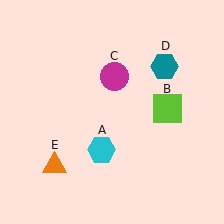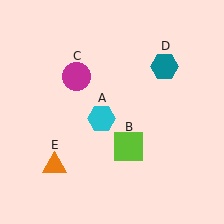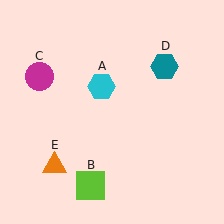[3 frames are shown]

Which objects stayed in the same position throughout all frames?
Teal hexagon (object D) and orange triangle (object E) remained stationary.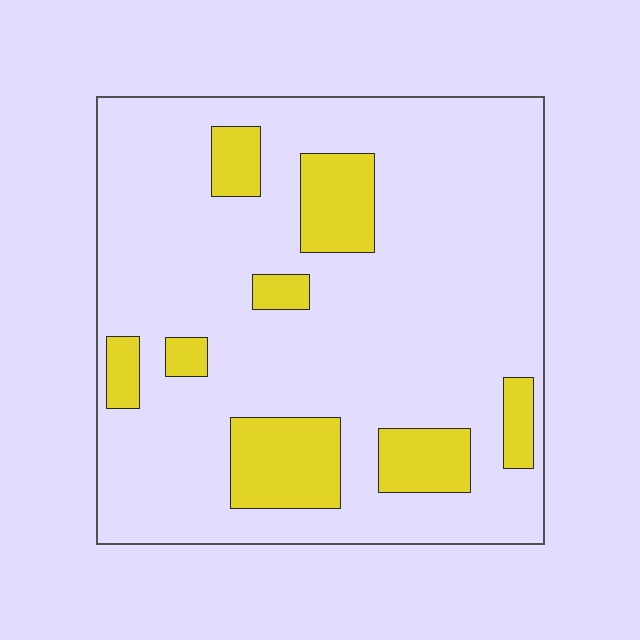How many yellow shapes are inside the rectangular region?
8.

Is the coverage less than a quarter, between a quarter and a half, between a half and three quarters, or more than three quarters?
Less than a quarter.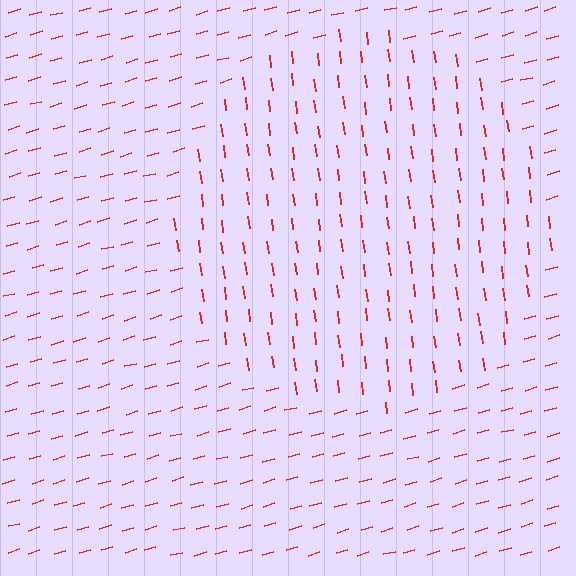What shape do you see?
I see a circle.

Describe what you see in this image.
The image is filled with small red line segments. A circle region in the image has lines oriented differently from the surrounding lines, creating a visible texture boundary.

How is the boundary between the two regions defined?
The boundary is defined purely by a change in line orientation (approximately 81 degrees difference). All lines are the same color and thickness.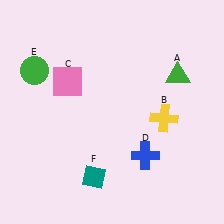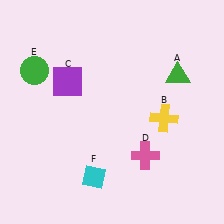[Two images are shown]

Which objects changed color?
C changed from pink to purple. D changed from blue to pink. F changed from teal to cyan.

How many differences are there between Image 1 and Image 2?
There are 3 differences between the two images.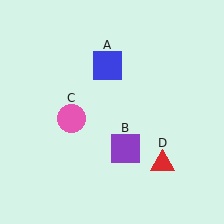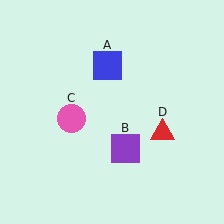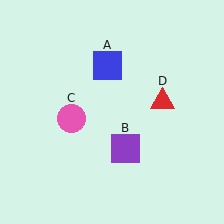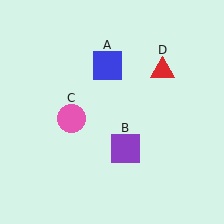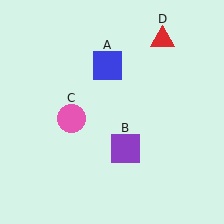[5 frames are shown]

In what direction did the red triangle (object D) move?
The red triangle (object D) moved up.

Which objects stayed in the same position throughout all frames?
Blue square (object A) and purple square (object B) and pink circle (object C) remained stationary.